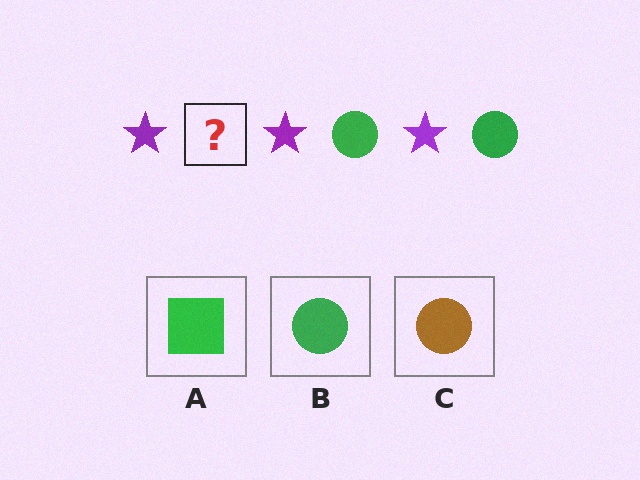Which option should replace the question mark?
Option B.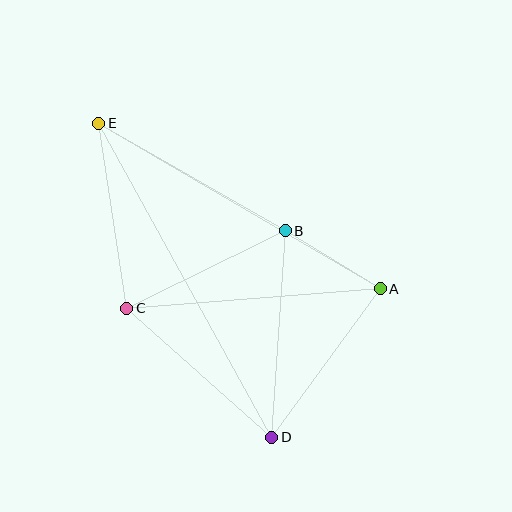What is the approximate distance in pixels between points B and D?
The distance between B and D is approximately 207 pixels.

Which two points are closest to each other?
Points A and B are closest to each other.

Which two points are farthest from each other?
Points D and E are farthest from each other.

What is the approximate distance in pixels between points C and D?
The distance between C and D is approximately 194 pixels.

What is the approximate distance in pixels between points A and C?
The distance between A and C is approximately 254 pixels.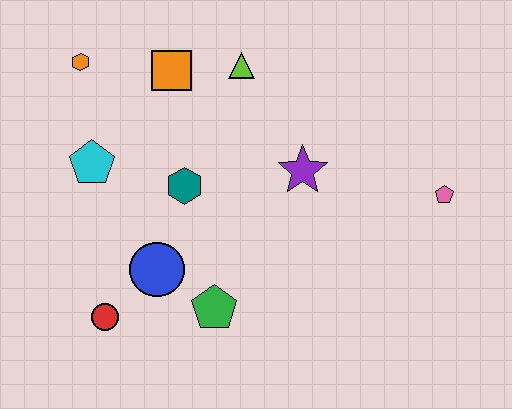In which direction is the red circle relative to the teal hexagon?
The red circle is below the teal hexagon.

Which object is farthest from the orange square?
The pink pentagon is farthest from the orange square.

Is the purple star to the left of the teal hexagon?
No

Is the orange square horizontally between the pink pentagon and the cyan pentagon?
Yes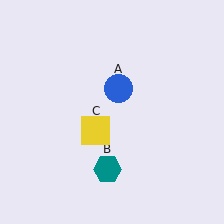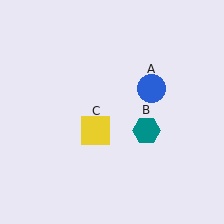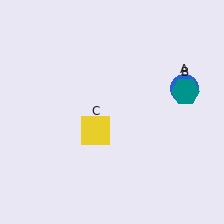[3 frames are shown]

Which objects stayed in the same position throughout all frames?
Yellow square (object C) remained stationary.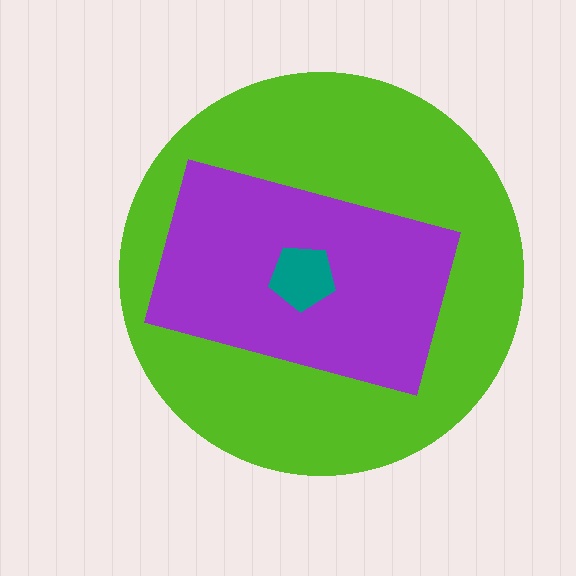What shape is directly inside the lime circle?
The purple rectangle.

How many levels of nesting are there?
3.